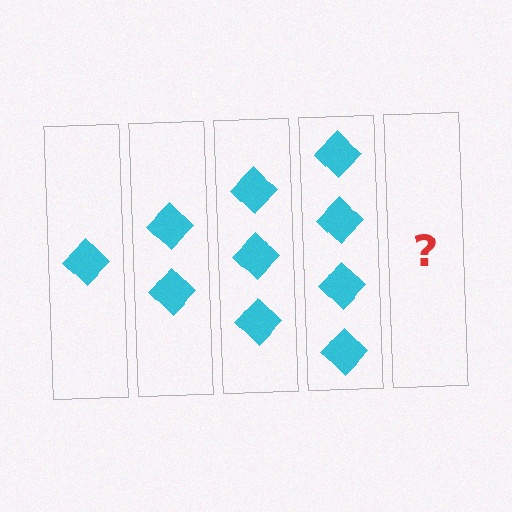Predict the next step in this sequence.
The next step is 5 diamonds.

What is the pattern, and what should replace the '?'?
The pattern is that each step adds one more diamond. The '?' should be 5 diamonds.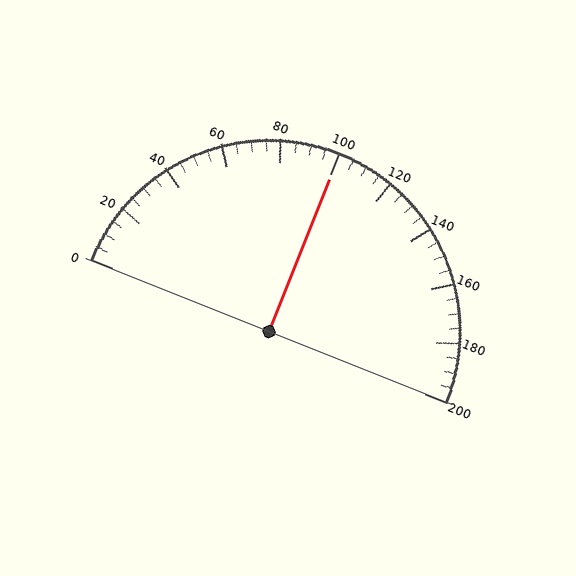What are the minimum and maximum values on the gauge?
The gauge ranges from 0 to 200.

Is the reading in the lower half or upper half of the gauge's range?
The reading is in the upper half of the range (0 to 200).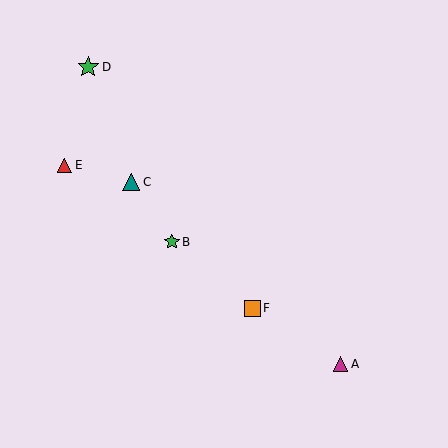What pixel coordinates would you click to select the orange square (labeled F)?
Click at (252, 308) to select the orange square F.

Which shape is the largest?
The green star (labeled D) is the largest.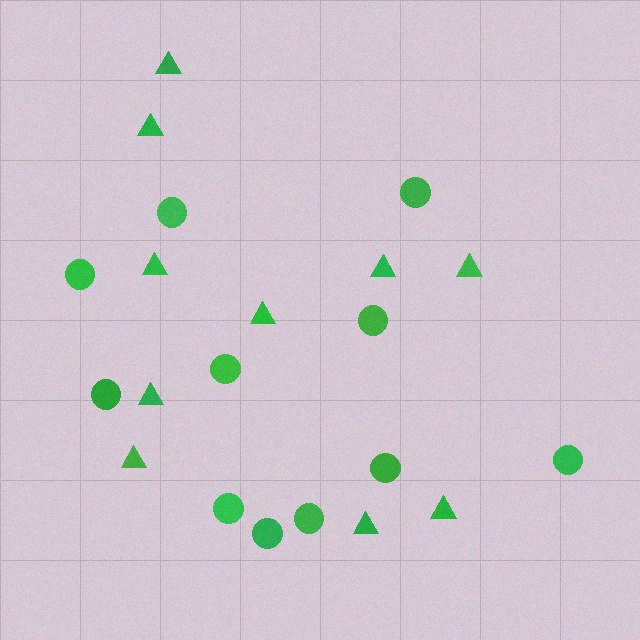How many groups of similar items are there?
There are 2 groups: one group of circles (11) and one group of triangles (10).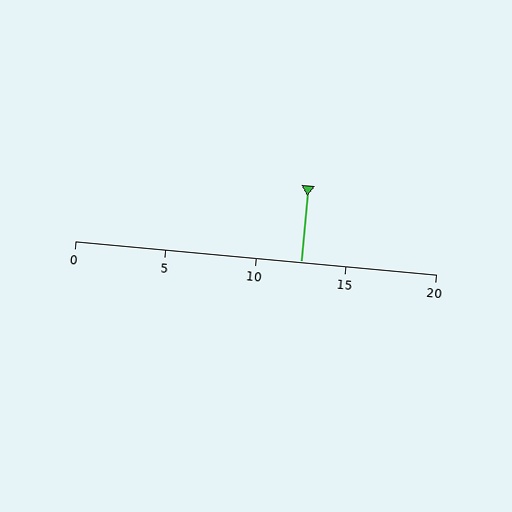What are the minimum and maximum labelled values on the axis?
The axis runs from 0 to 20.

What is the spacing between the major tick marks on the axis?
The major ticks are spaced 5 apart.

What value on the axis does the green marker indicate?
The marker indicates approximately 12.5.